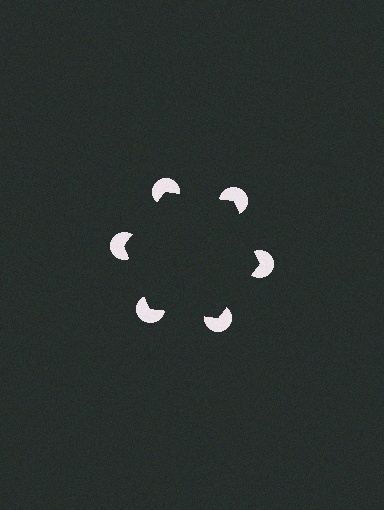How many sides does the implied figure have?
6 sides.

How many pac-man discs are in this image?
There are 6 — one at each vertex of the illusory hexagon.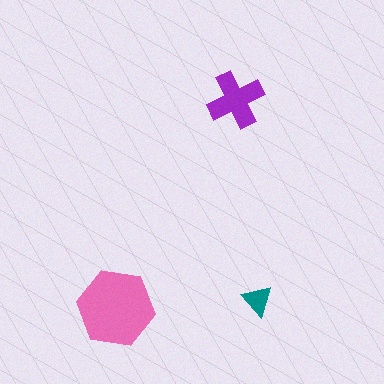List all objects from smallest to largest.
The teal triangle, the purple cross, the pink hexagon.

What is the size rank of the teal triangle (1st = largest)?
3rd.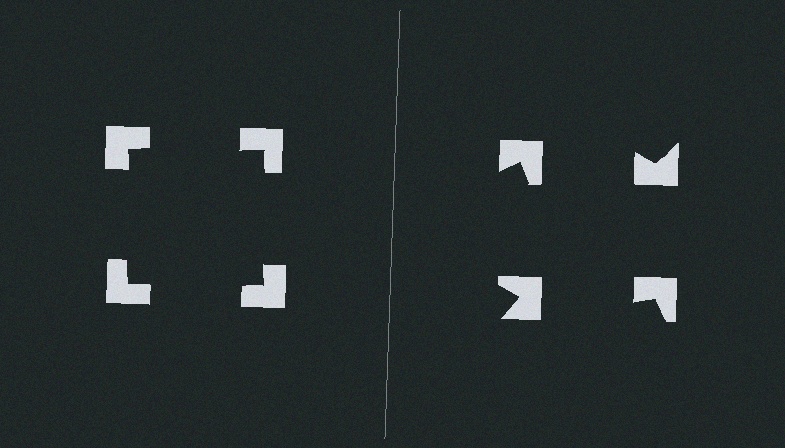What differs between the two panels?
The notched squares are positioned identically on both sides; only the wedge orientations differ. On the left they align to a square; on the right they are misaligned.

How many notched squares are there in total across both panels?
8 — 4 on each side.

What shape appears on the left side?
An illusory square.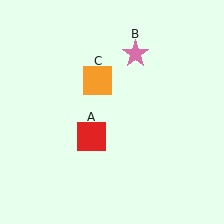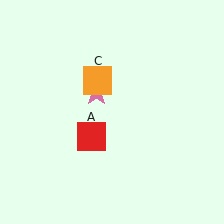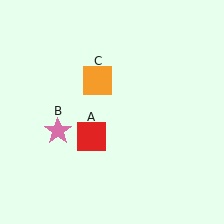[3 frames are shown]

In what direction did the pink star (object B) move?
The pink star (object B) moved down and to the left.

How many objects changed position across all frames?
1 object changed position: pink star (object B).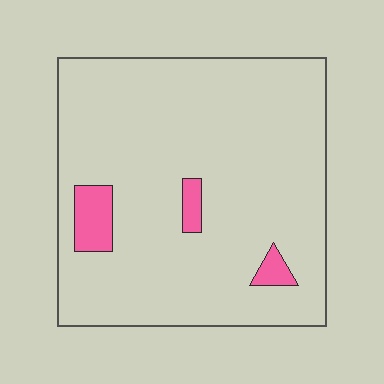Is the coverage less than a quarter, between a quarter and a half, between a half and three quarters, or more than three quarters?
Less than a quarter.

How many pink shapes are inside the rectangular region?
3.